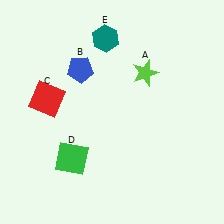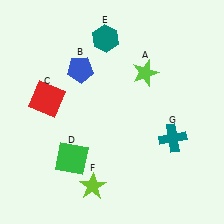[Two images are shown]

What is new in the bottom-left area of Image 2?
A lime star (F) was added in the bottom-left area of Image 2.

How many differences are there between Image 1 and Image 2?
There are 2 differences between the two images.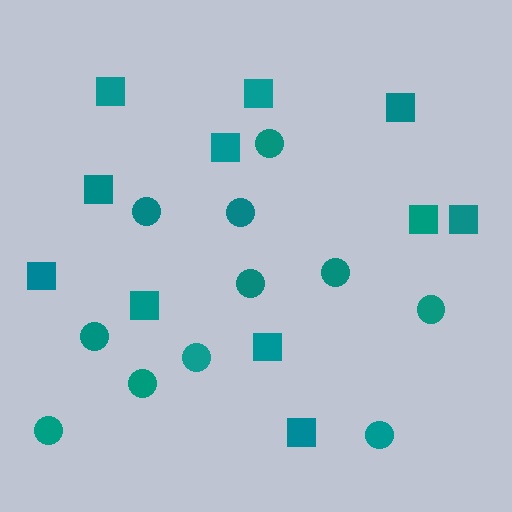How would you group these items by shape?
There are 2 groups: one group of squares (11) and one group of circles (11).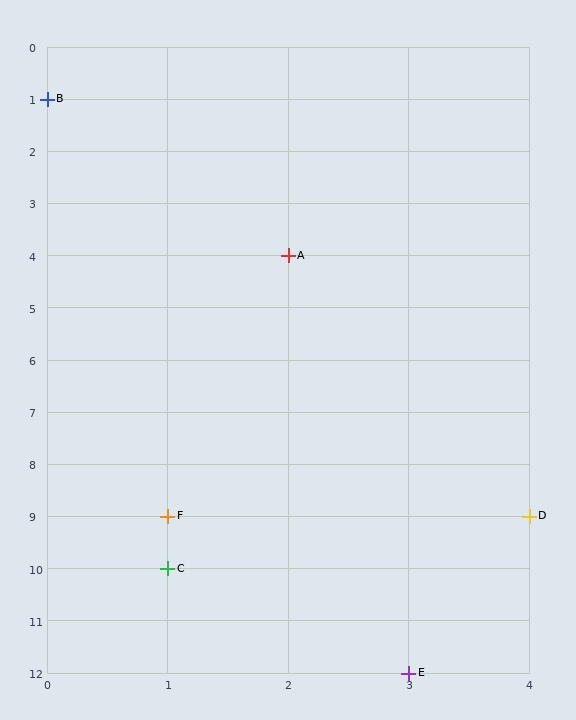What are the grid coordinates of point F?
Point F is at grid coordinates (1, 9).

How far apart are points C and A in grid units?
Points C and A are 1 column and 6 rows apart (about 6.1 grid units diagonally).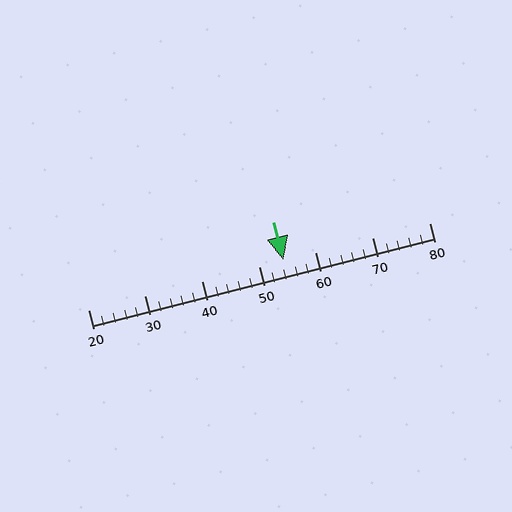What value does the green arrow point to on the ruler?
The green arrow points to approximately 54.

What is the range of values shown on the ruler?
The ruler shows values from 20 to 80.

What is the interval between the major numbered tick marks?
The major tick marks are spaced 10 units apart.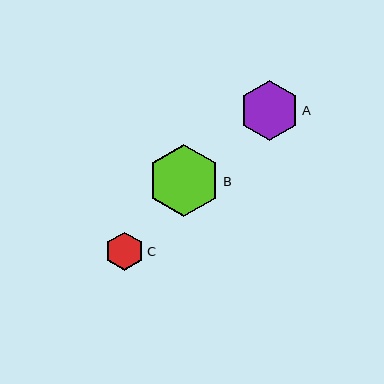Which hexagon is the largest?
Hexagon B is the largest with a size of approximately 72 pixels.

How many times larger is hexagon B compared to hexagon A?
Hexagon B is approximately 1.2 times the size of hexagon A.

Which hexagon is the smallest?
Hexagon C is the smallest with a size of approximately 38 pixels.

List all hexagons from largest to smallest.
From largest to smallest: B, A, C.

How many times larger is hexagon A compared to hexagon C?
Hexagon A is approximately 1.6 times the size of hexagon C.